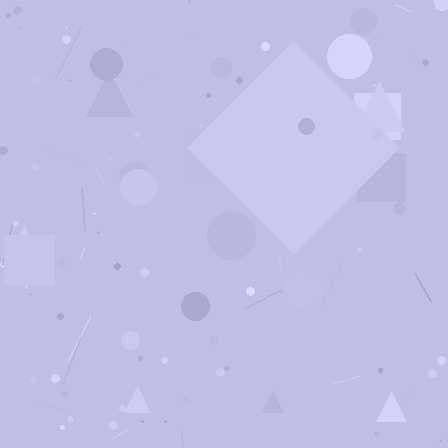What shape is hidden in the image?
A diamond is hidden in the image.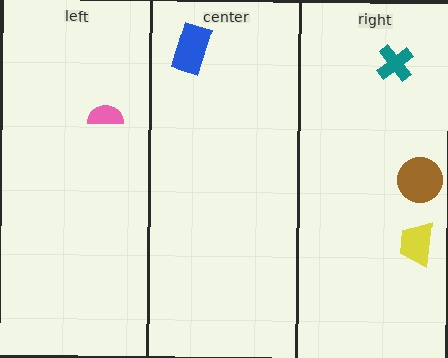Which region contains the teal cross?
The right region.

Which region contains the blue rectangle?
The center region.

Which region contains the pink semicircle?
The left region.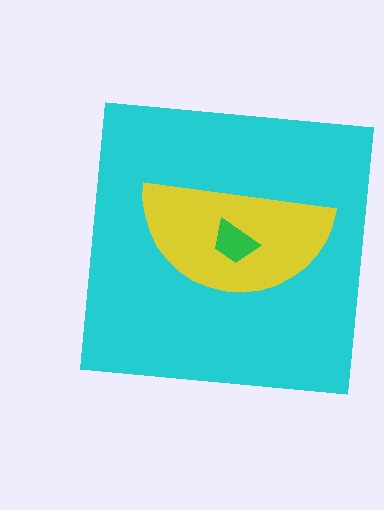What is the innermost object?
The green trapezoid.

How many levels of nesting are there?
3.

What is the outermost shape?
The cyan square.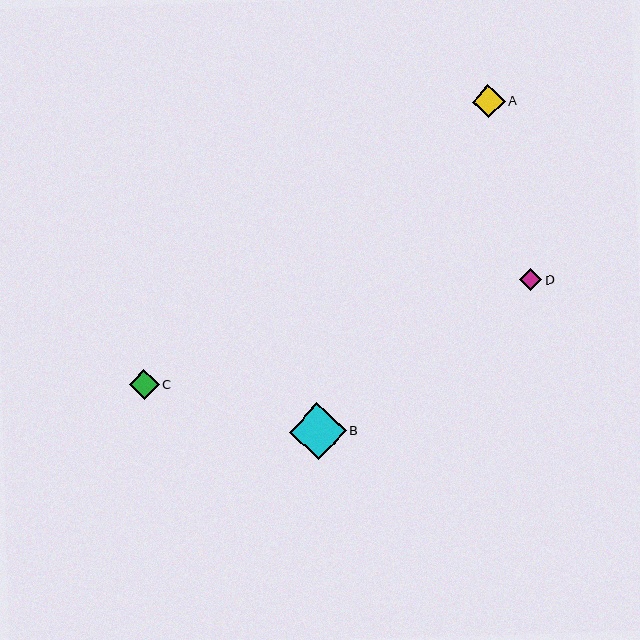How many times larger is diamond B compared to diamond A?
Diamond B is approximately 1.7 times the size of diamond A.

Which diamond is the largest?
Diamond B is the largest with a size of approximately 56 pixels.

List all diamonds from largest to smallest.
From largest to smallest: B, A, C, D.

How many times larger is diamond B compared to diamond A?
Diamond B is approximately 1.7 times the size of diamond A.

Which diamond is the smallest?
Diamond D is the smallest with a size of approximately 22 pixels.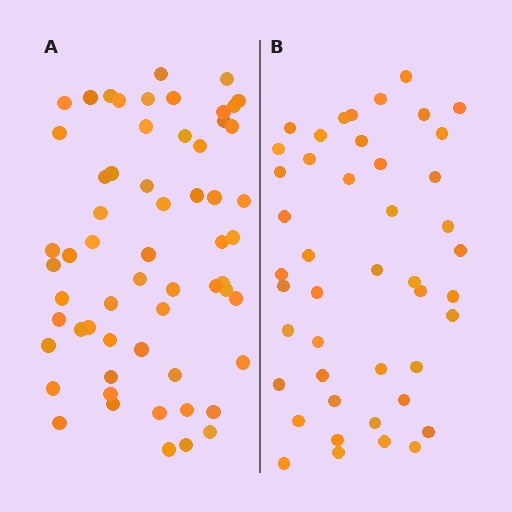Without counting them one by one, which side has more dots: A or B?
Region A (the left region) has more dots.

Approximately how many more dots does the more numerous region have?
Region A has approximately 15 more dots than region B.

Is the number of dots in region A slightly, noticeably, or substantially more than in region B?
Region A has noticeably more, but not dramatically so. The ratio is roughly 1.3 to 1.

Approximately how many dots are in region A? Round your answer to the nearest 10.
About 60 dots.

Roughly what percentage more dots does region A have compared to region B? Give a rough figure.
About 35% more.